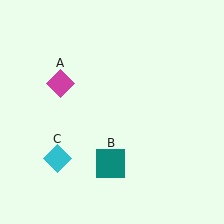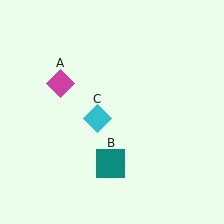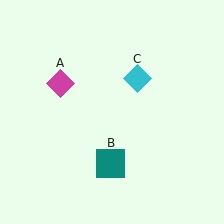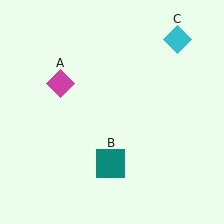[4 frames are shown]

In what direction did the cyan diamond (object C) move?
The cyan diamond (object C) moved up and to the right.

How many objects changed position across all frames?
1 object changed position: cyan diamond (object C).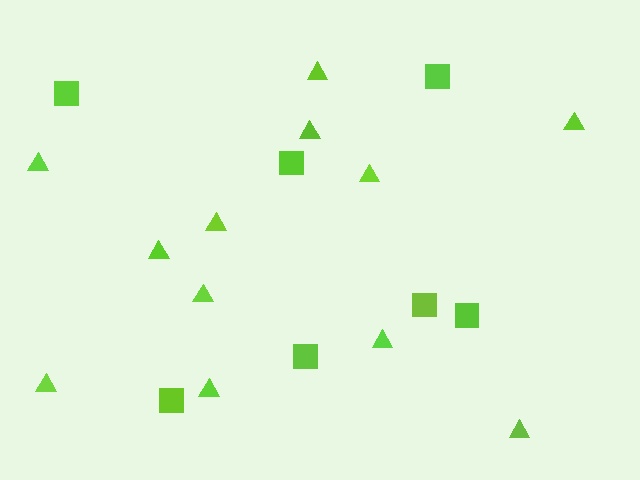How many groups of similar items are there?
There are 2 groups: one group of triangles (12) and one group of squares (7).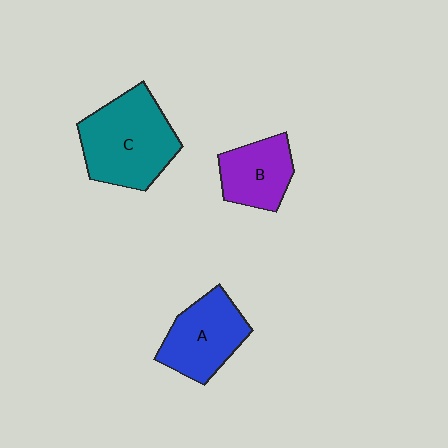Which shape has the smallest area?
Shape B (purple).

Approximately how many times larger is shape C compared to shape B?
Approximately 1.7 times.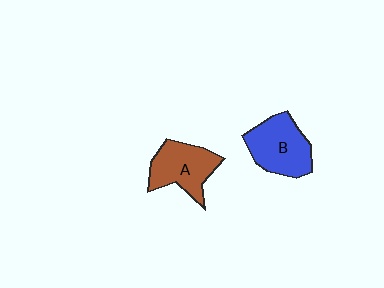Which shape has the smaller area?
Shape A (brown).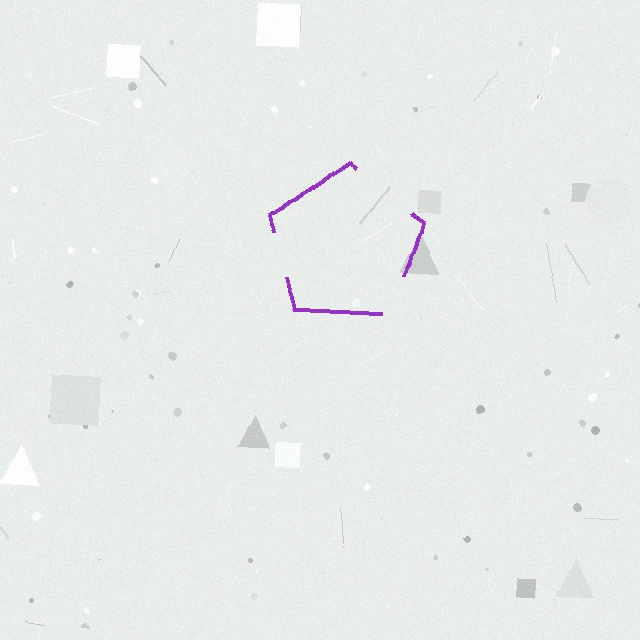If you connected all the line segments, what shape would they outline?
They would outline a pentagon.